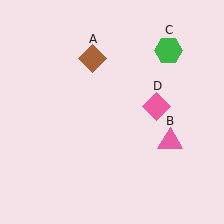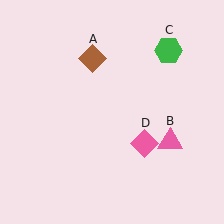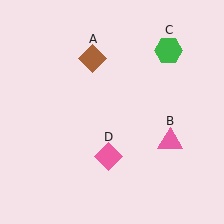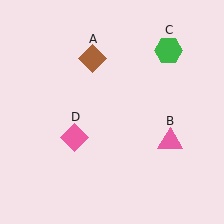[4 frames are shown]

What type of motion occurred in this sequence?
The pink diamond (object D) rotated clockwise around the center of the scene.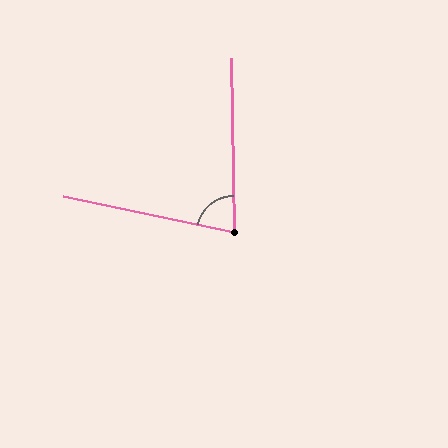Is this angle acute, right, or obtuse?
It is acute.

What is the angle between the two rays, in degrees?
Approximately 77 degrees.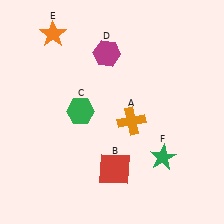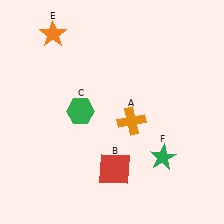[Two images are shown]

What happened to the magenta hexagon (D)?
The magenta hexagon (D) was removed in Image 2. It was in the top-left area of Image 1.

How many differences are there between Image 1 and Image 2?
There is 1 difference between the two images.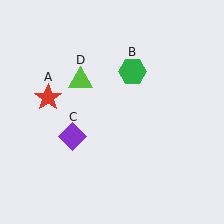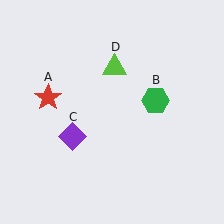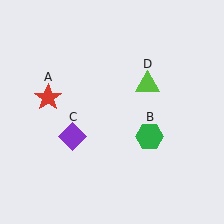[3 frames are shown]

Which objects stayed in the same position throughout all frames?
Red star (object A) and purple diamond (object C) remained stationary.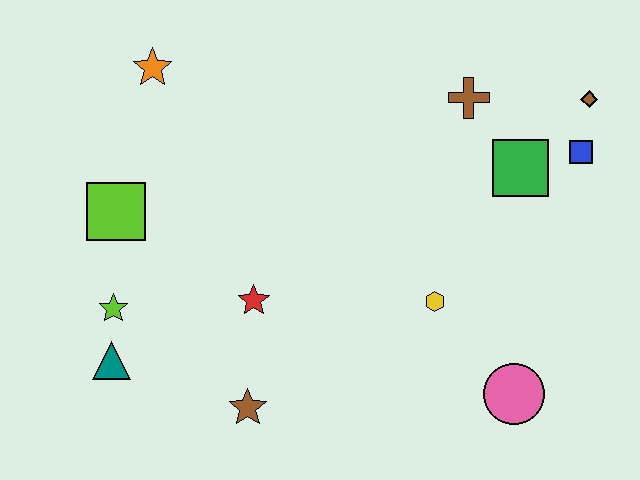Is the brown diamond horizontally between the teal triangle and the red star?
No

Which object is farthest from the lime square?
The brown diamond is farthest from the lime square.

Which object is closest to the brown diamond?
The blue square is closest to the brown diamond.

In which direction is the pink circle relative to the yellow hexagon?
The pink circle is below the yellow hexagon.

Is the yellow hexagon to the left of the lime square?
No